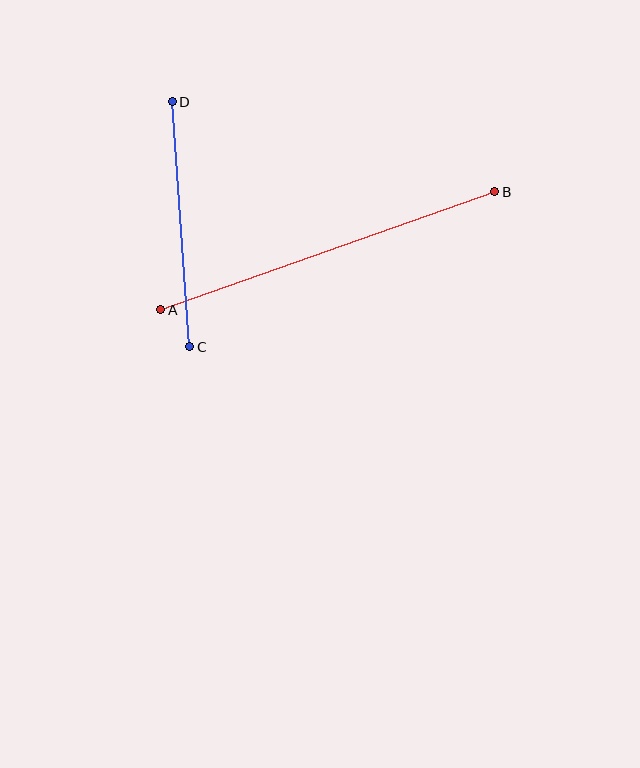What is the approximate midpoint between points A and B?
The midpoint is at approximately (328, 251) pixels.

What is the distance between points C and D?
The distance is approximately 246 pixels.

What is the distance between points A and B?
The distance is approximately 354 pixels.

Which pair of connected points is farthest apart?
Points A and B are farthest apart.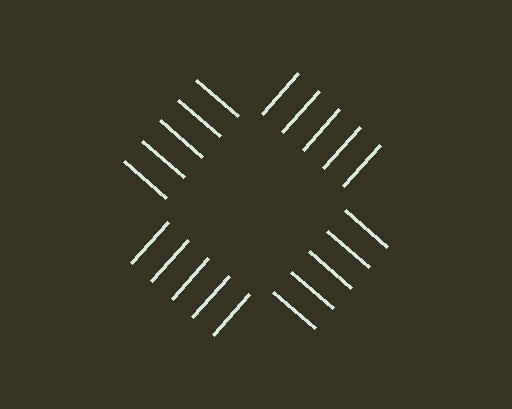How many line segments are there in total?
20 — 5 along each of the 4 edges.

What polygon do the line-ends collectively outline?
An illusory square — the line segments terminate on its edges but no continuous stroke is drawn.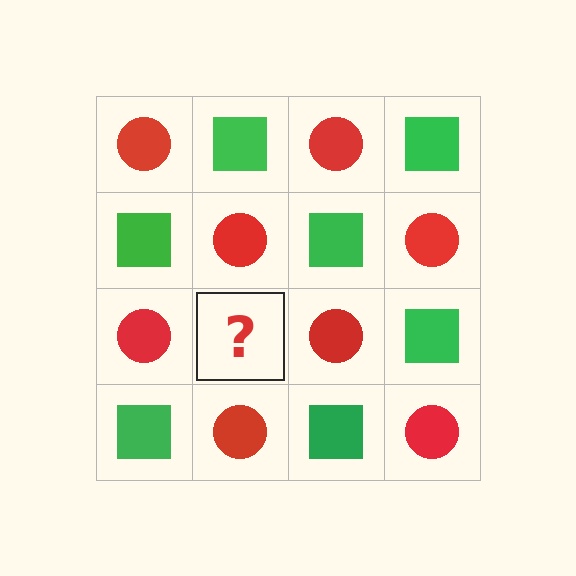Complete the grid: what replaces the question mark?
The question mark should be replaced with a green square.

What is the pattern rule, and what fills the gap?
The rule is that it alternates red circle and green square in a checkerboard pattern. The gap should be filled with a green square.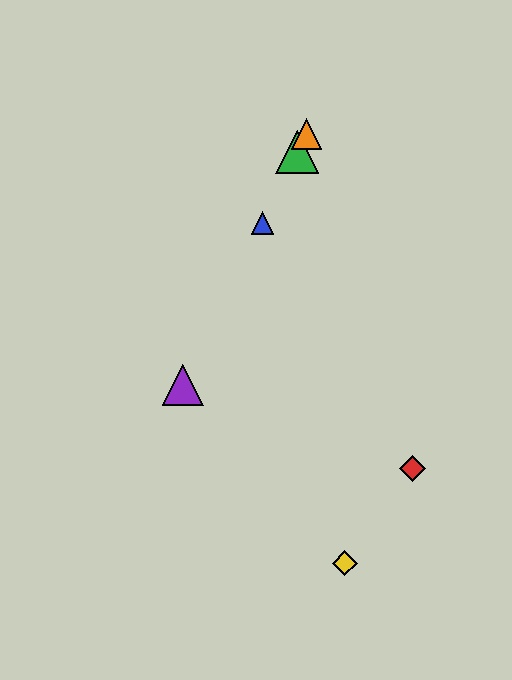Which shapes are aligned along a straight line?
The blue triangle, the green triangle, the purple triangle, the orange triangle are aligned along a straight line.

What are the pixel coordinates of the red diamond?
The red diamond is at (412, 469).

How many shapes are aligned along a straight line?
4 shapes (the blue triangle, the green triangle, the purple triangle, the orange triangle) are aligned along a straight line.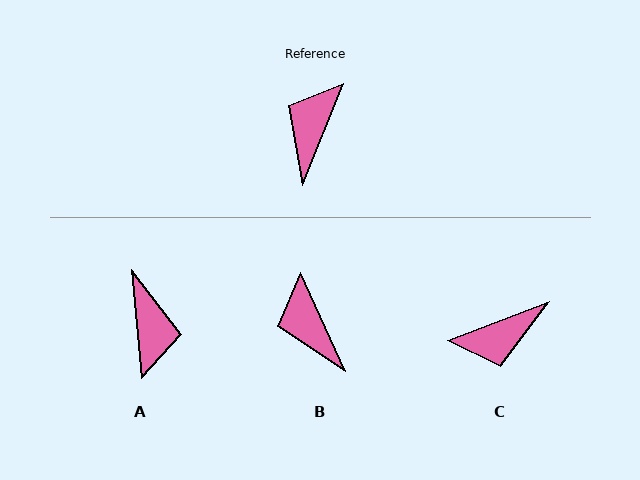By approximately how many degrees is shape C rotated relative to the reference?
Approximately 133 degrees counter-clockwise.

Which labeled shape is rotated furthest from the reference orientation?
A, about 153 degrees away.